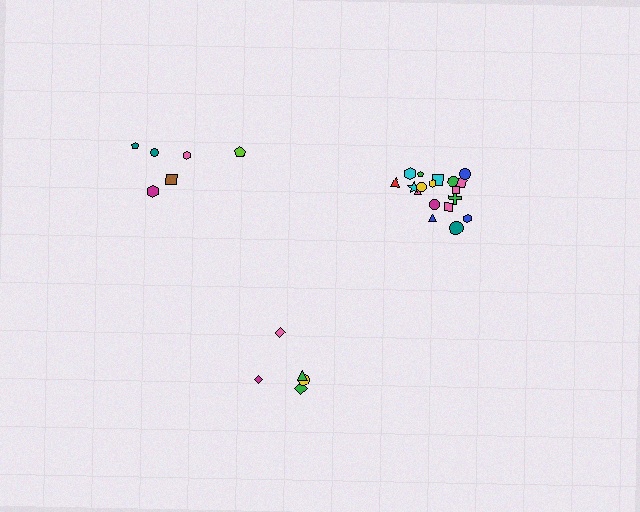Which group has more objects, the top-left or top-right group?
The top-right group.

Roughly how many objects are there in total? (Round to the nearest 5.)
Roughly 30 objects in total.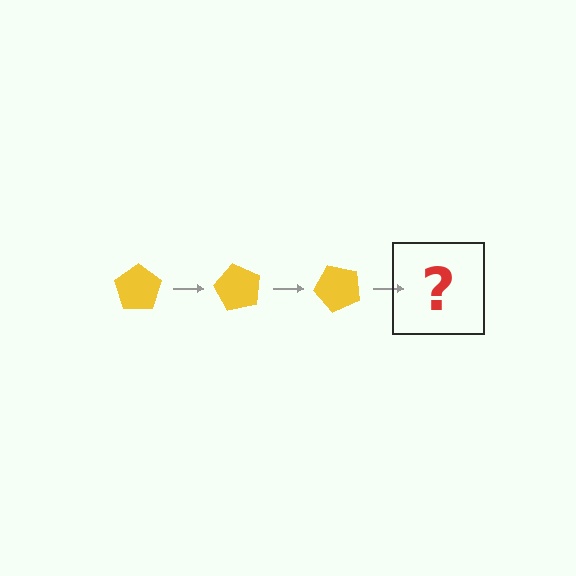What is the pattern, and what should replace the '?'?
The pattern is that the pentagon rotates 60 degrees each step. The '?' should be a yellow pentagon rotated 180 degrees.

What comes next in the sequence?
The next element should be a yellow pentagon rotated 180 degrees.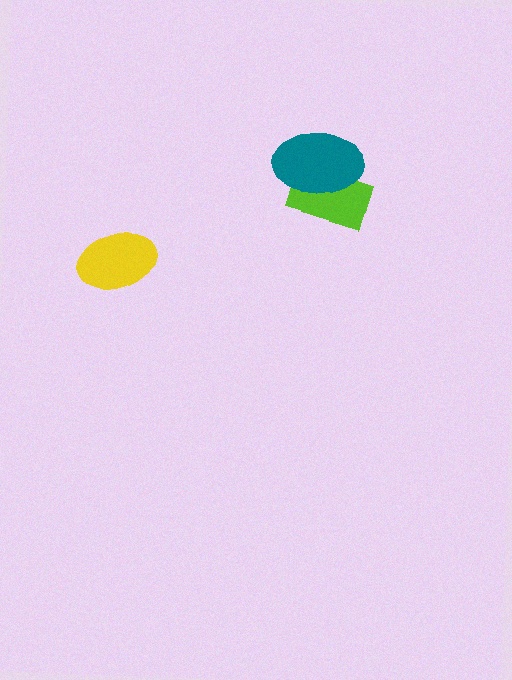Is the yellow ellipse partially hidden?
No, no other shape covers it.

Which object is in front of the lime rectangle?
The teal ellipse is in front of the lime rectangle.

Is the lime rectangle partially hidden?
Yes, it is partially covered by another shape.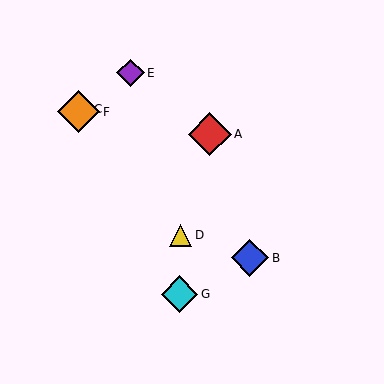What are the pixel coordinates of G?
Object G is at (179, 294).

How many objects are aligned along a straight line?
3 objects (C, D, F) are aligned along a straight line.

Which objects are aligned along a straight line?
Objects C, D, F are aligned along a straight line.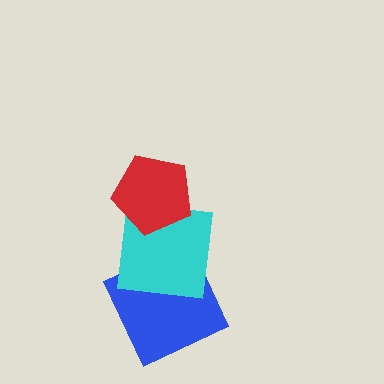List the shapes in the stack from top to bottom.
From top to bottom: the red pentagon, the cyan square, the blue square.